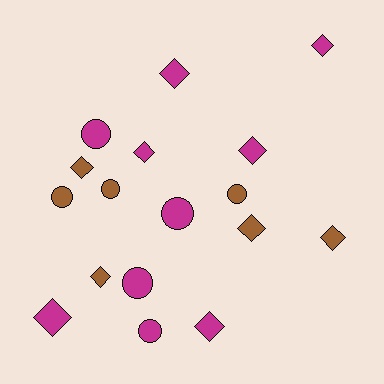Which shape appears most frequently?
Diamond, with 10 objects.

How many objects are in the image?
There are 17 objects.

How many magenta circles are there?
There are 4 magenta circles.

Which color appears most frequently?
Magenta, with 10 objects.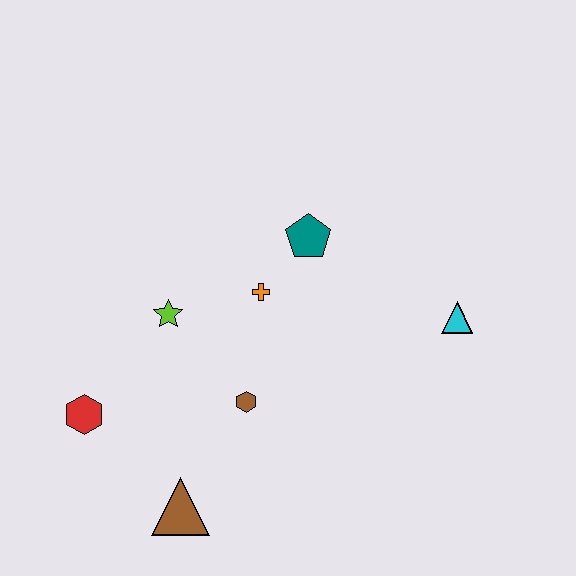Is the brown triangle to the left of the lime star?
No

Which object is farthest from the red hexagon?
The cyan triangle is farthest from the red hexagon.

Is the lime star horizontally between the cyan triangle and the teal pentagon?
No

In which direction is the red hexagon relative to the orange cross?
The red hexagon is to the left of the orange cross.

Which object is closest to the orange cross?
The teal pentagon is closest to the orange cross.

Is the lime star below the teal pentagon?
Yes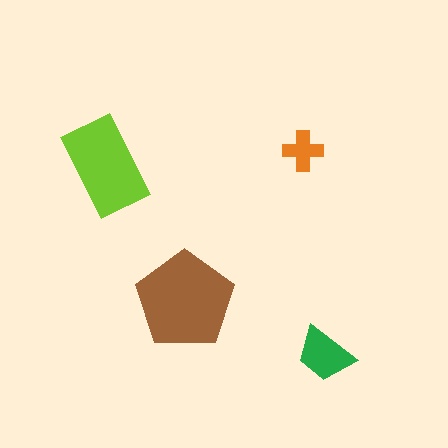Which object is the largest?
The brown pentagon.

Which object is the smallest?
The orange cross.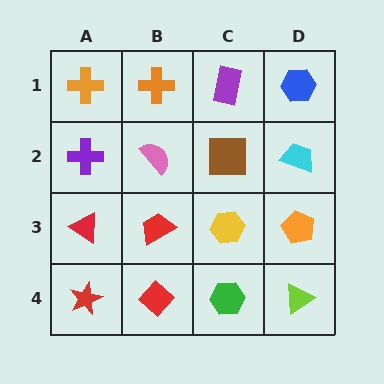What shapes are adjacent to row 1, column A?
A purple cross (row 2, column A), an orange cross (row 1, column B).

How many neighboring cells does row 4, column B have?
3.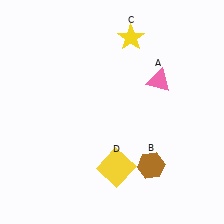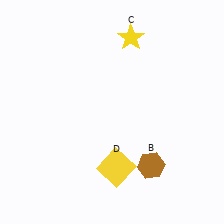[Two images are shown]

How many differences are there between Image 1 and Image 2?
There is 1 difference between the two images.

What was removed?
The pink triangle (A) was removed in Image 2.